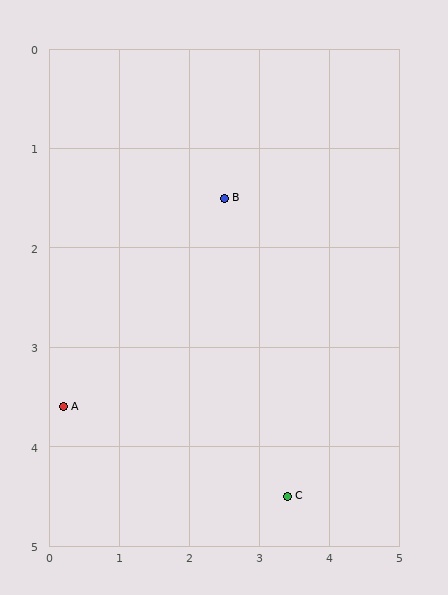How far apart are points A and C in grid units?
Points A and C are about 3.3 grid units apart.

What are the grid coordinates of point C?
Point C is at approximately (3.4, 4.5).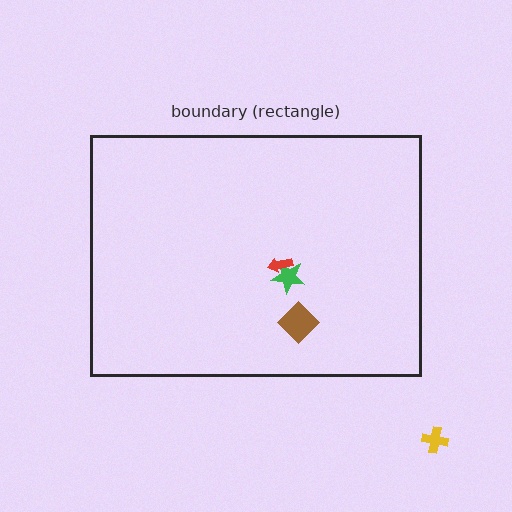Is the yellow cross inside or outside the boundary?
Outside.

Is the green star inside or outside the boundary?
Inside.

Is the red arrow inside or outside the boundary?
Inside.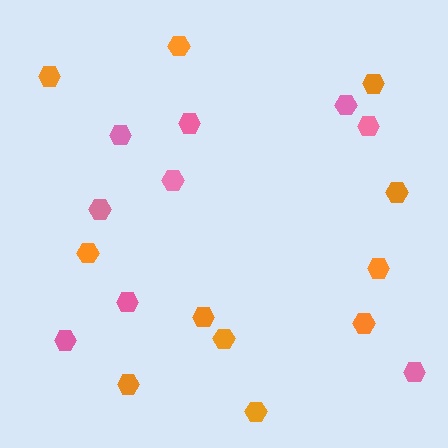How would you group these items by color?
There are 2 groups: one group of pink hexagons (9) and one group of orange hexagons (11).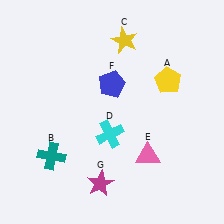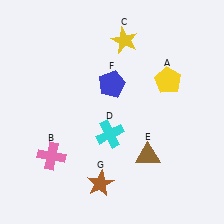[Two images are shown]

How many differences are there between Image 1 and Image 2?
There are 3 differences between the two images.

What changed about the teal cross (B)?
In Image 1, B is teal. In Image 2, it changed to pink.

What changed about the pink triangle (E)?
In Image 1, E is pink. In Image 2, it changed to brown.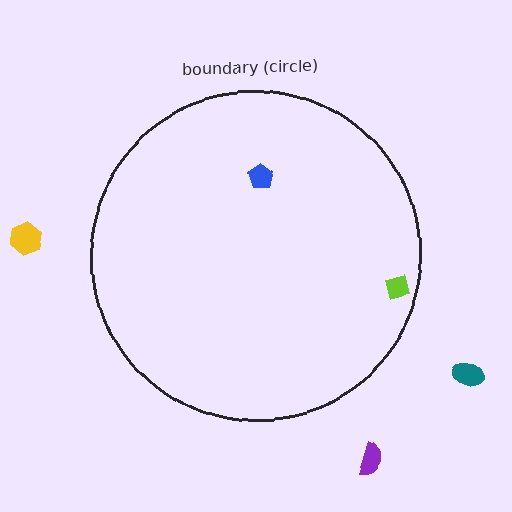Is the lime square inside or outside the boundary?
Inside.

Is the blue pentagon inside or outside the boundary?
Inside.